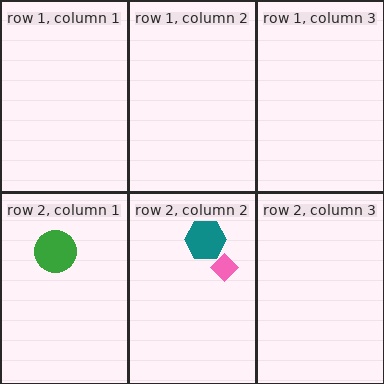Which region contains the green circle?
The row 2, column 1 region.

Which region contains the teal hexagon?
The row 2, column 2 region.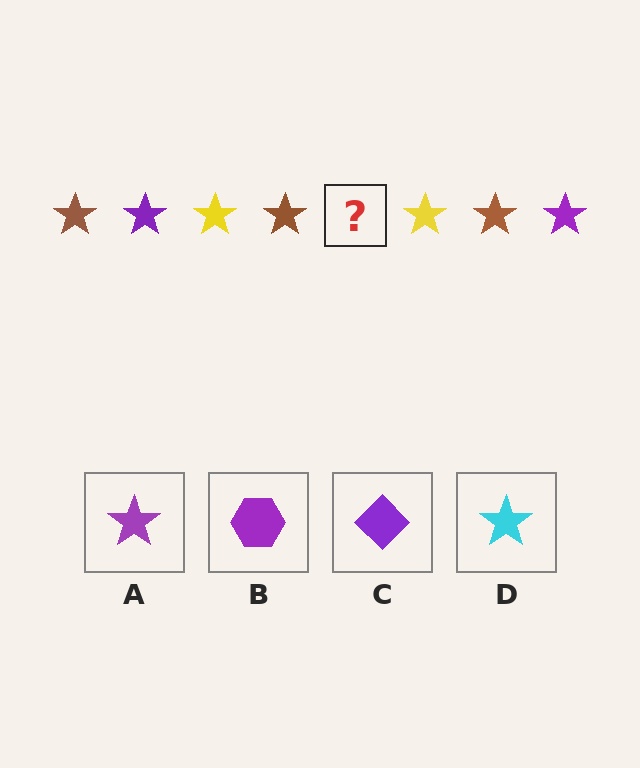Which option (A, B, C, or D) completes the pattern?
A.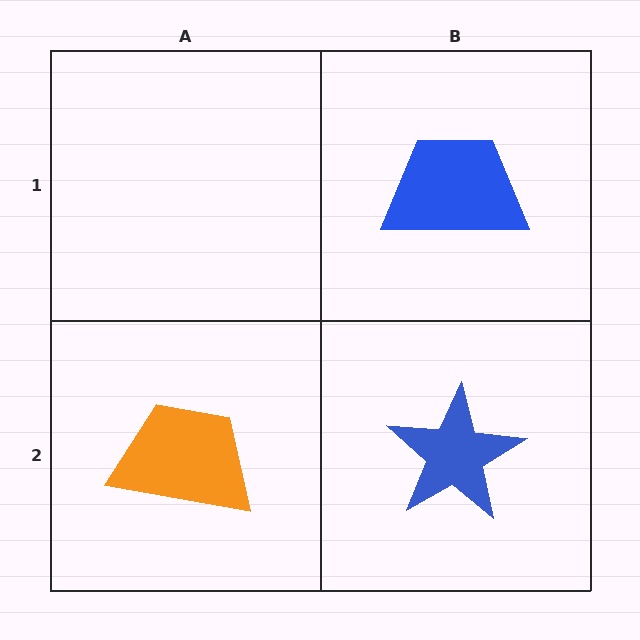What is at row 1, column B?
A blue trapezoid.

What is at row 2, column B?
A blue star.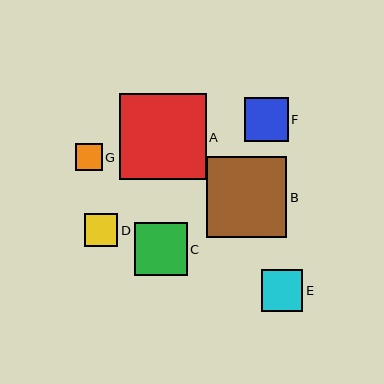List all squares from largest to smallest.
From largest to smallest: A, B, C, F, E, D, G.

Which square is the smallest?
Square G is the smallest with a size of approximately 27 pixels.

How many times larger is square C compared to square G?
Square C is approximately 2.0 times the size of square G.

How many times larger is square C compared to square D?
Square C is approximately 1.6 times the size of square D.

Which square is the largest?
Square A is the largest with a size of approximately 86 pixels.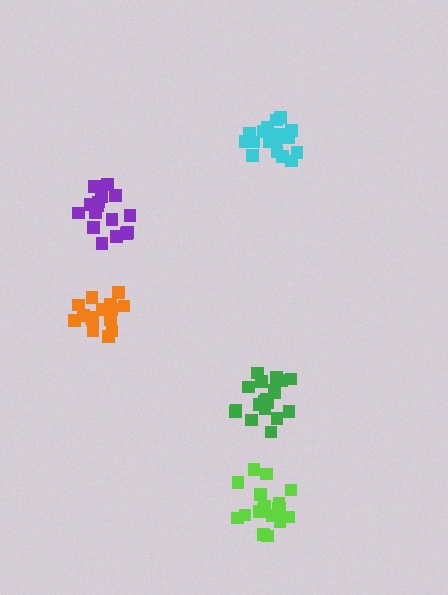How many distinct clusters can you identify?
There are 5 distinct clusters.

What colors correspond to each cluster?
The clusters are colored: green, purple, lime, cyan, orange.